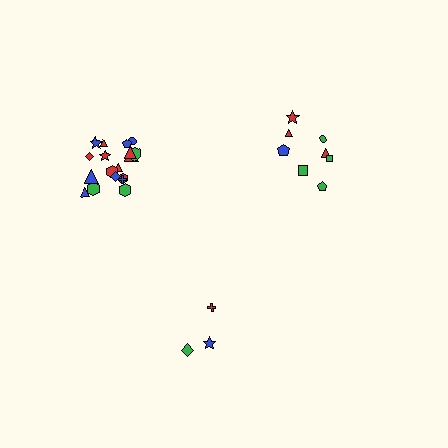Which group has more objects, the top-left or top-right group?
The top-left group.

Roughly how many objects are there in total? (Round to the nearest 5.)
Roughly 30 objects in total.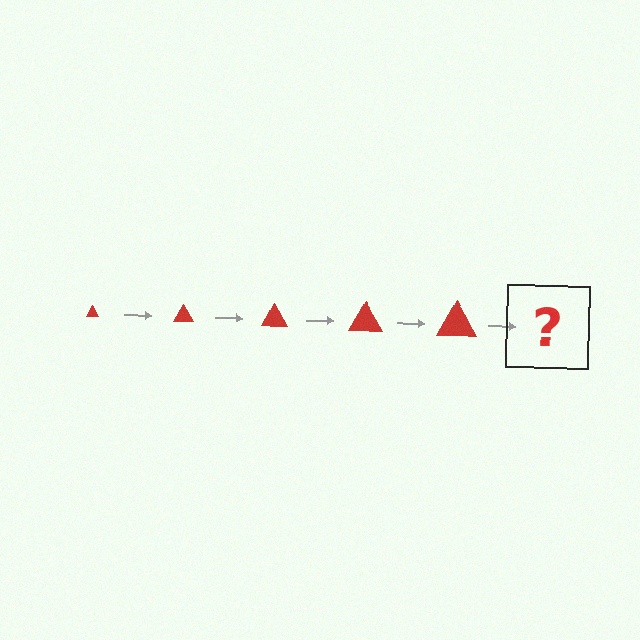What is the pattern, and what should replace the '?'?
The pattern is that the triangle gets progressively larger each step. The '?' should be a red triangle, larger than the previous one.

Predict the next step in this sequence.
The next step is a red triangle, larger than the previous one.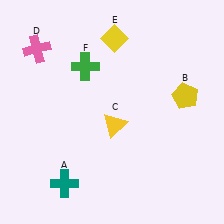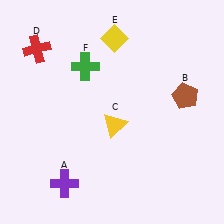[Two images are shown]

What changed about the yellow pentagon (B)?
In Image 1, B is yellow. In Image 2, it changed to brown.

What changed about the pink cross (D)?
In Image 1, D is pink. In Image 2, it changed to red.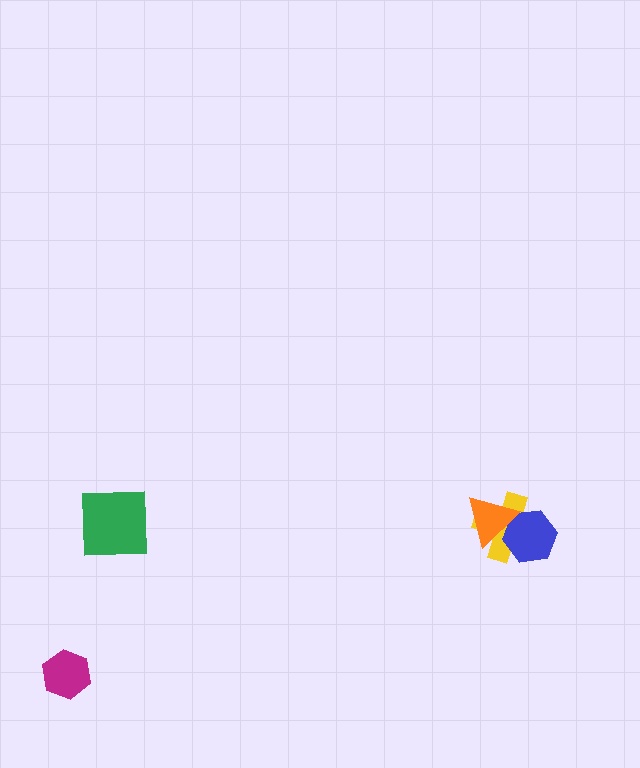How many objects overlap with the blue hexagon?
2 objects overlap with the blue hexagon.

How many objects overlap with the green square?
0 objects overlap with the green square.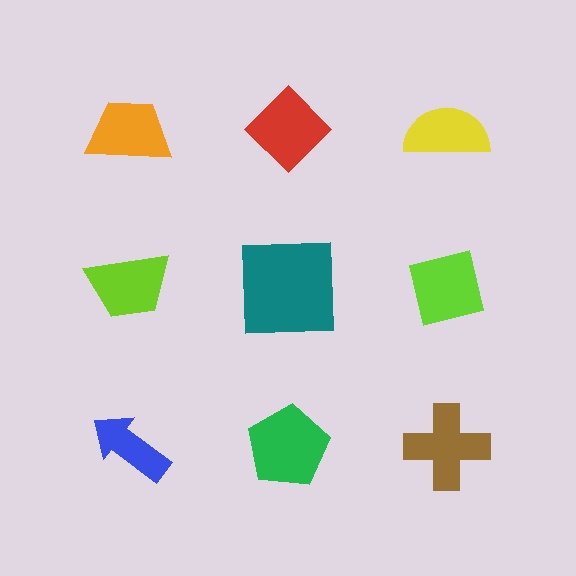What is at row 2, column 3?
A lime square.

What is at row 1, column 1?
An orange trapezoid.